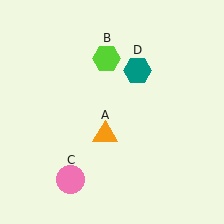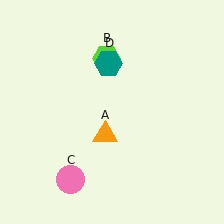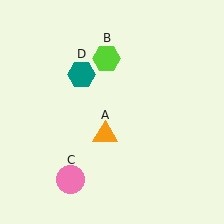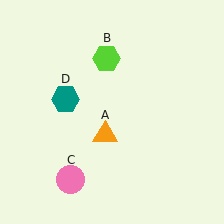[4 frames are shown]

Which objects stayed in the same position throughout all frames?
Orange triangle (object A) and lime hexagon (object B) and pink circle (object C) remained stationary.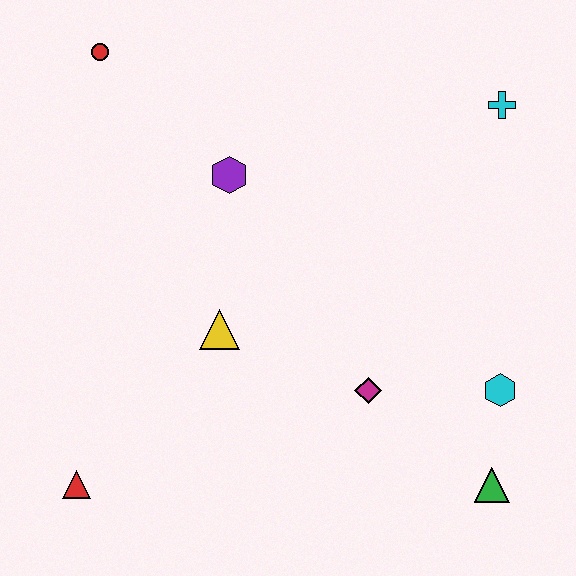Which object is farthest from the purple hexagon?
The green triangle is farthest from the purple hexagon.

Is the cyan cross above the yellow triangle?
Yes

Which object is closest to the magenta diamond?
The cyan hexagon is closest to the magenta diamond.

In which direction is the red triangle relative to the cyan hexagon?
The red triangle is to the left of the cyan hexagon.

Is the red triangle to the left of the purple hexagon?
Yes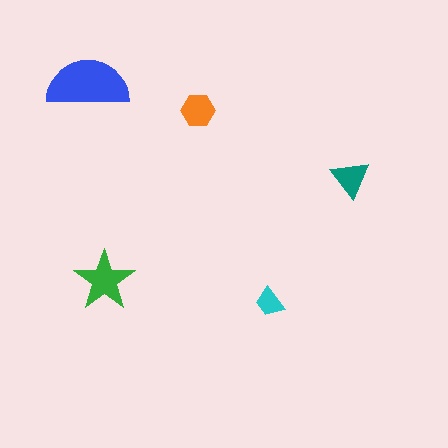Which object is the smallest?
The cyan trapezoid.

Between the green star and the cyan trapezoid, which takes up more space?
The green star.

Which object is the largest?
The blue semicircle.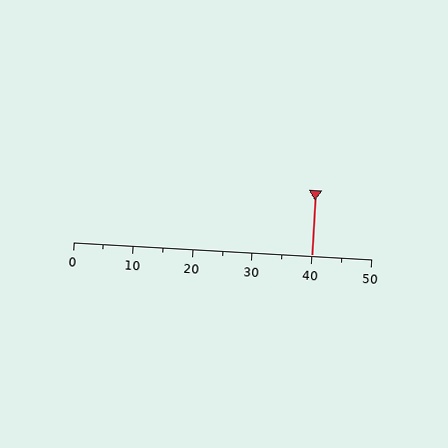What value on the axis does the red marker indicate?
The marker indicates approximately 40.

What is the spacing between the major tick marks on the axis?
The major ticks are spaced 10 apart.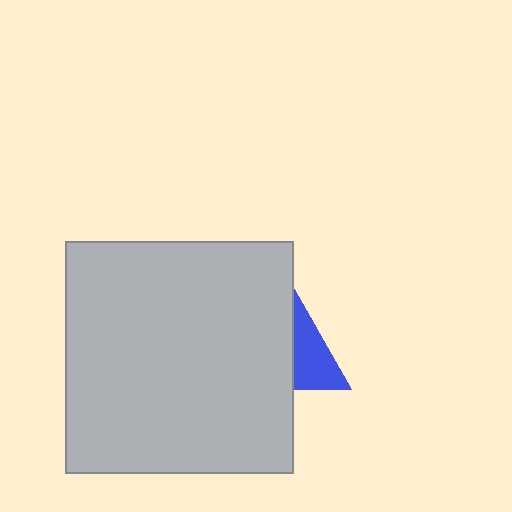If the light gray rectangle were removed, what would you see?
You would see the complete blue triangle.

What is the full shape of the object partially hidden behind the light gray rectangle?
The partially hidden object is a blue triangle.